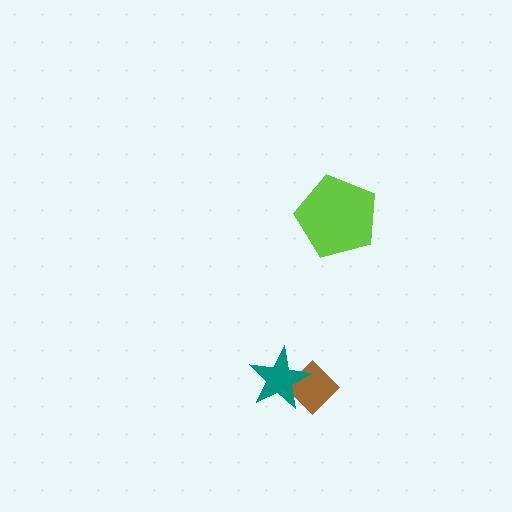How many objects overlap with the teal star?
1 object overlaps with the teal star.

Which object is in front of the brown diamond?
The teal star is in front of the brown diamond.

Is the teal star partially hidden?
No, no other shape covers it.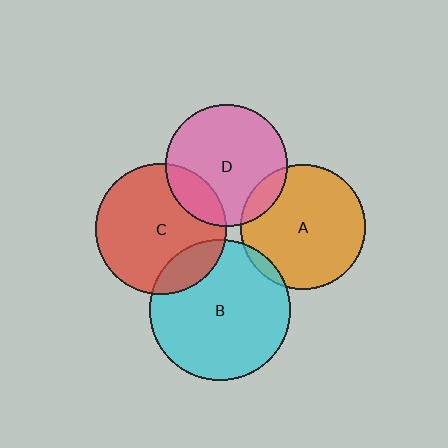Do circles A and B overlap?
Yes.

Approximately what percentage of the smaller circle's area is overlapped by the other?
Approximately 5%.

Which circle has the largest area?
Circle B (cyan).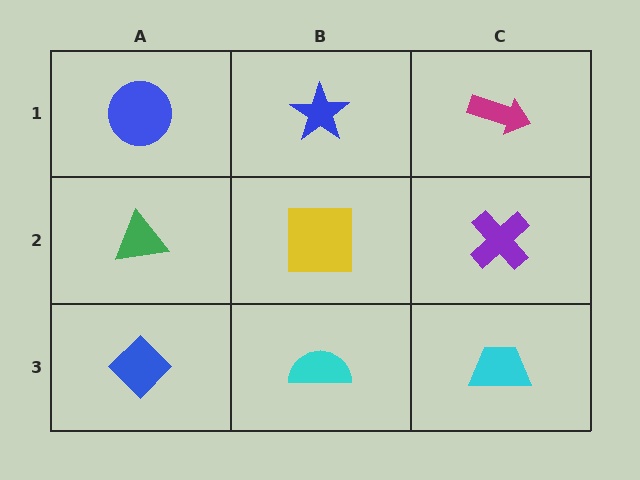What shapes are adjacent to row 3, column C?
A purple cross (row 2, column C), a cyan semicircle (row 3, column B).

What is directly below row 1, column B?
A yellow square.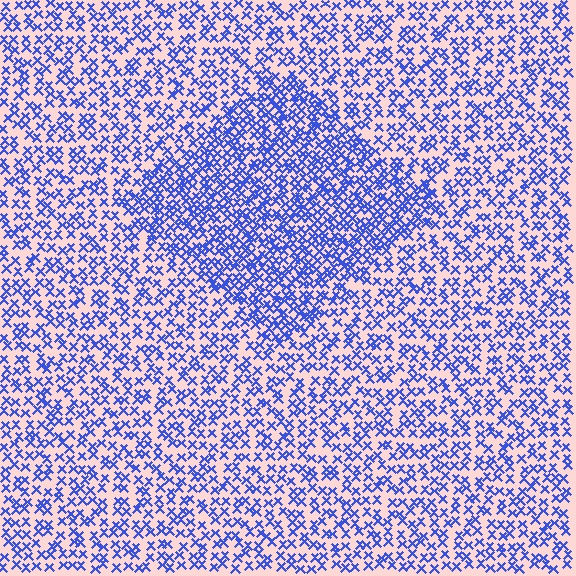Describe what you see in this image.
The image contains small blue elements arranged at two different densities. A diamond-shaped region is visible where the elements are more densely packed than the surrounding area.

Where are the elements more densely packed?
The elements are more densely packed inside the diamond boundary.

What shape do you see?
I see a diamond.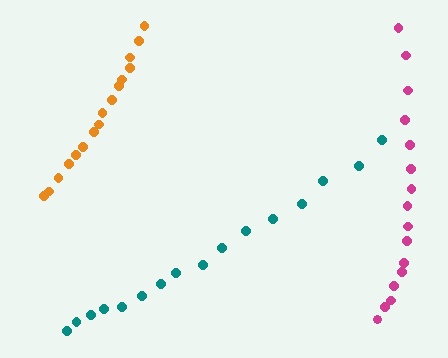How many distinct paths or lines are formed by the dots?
There are 3 distinct paths.